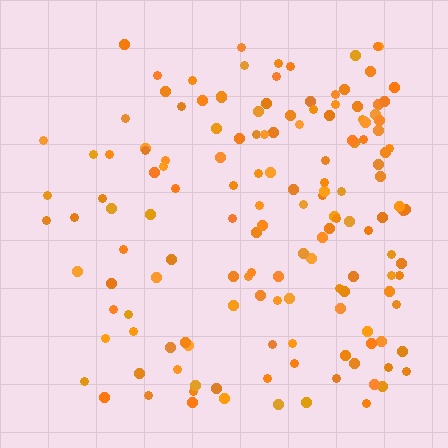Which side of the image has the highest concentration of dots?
The right.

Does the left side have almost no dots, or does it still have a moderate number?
Still a moderate number, just noticeably fewer than the right.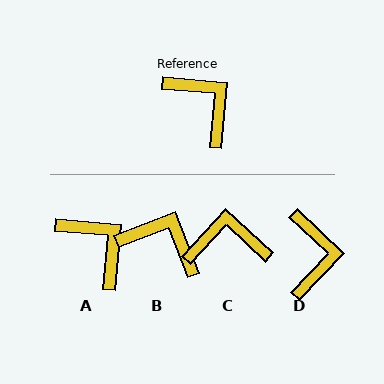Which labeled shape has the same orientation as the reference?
A.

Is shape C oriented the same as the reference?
No, it is off by about 52 degrees.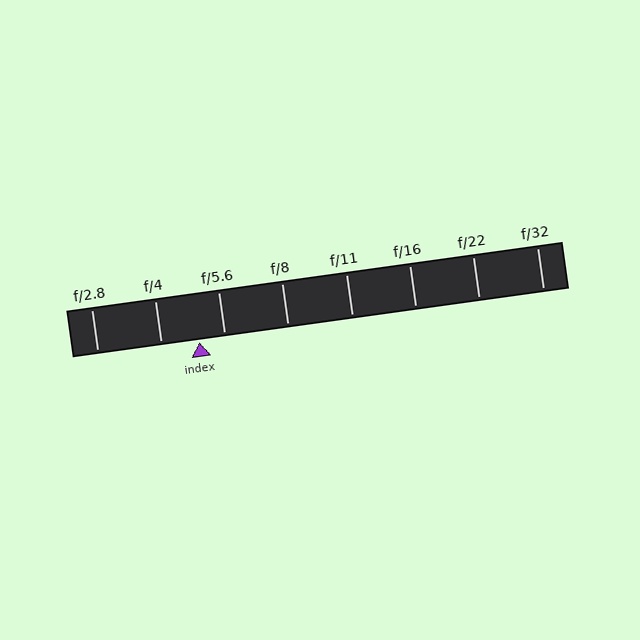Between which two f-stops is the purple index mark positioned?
The index mark is between f/4 and f/5.6.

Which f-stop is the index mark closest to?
The index mark is closest to f/5.6.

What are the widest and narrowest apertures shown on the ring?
The widest aperture shown is f/2.8 and the narrowest is f/32.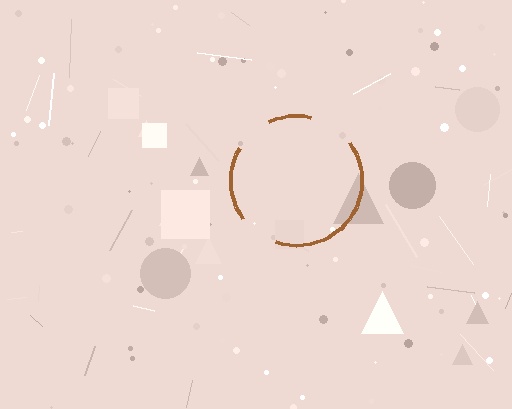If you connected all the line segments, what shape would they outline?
They would outline a circle.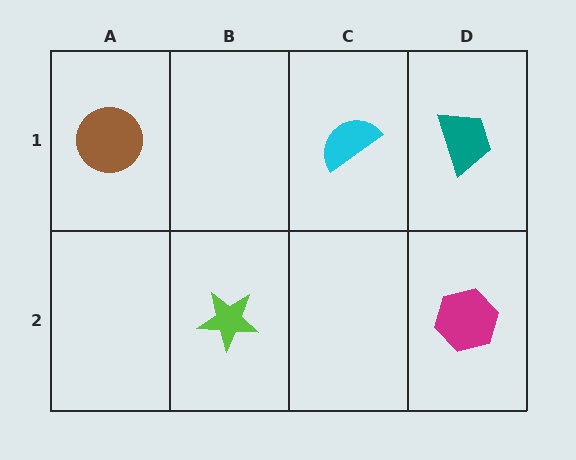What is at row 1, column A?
A brown circle.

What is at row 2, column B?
A lime star.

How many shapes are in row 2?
2 shapes.